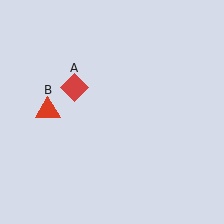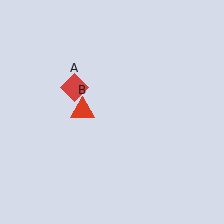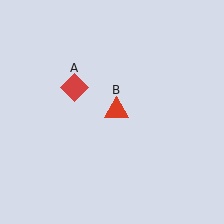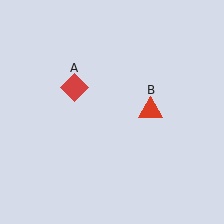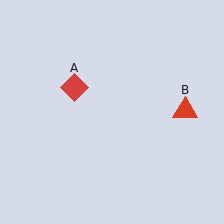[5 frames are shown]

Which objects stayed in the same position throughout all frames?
Red diamond (object A) remained stationary.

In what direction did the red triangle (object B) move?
The red triangle (object B) moved right.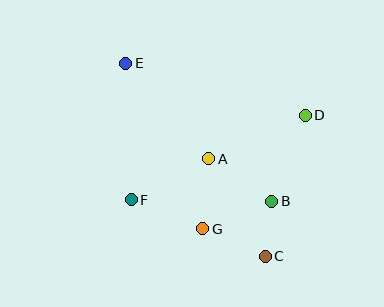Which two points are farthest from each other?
Points C and E are farthest from each other.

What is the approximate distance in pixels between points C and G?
The distance between C and G is approximately 68 pixels.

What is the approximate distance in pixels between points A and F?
The distance between A and F is approximately 88 pixels.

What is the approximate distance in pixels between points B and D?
The distance between B and D is approximately 92 pixels.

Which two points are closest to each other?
Points B and C are closest to each other.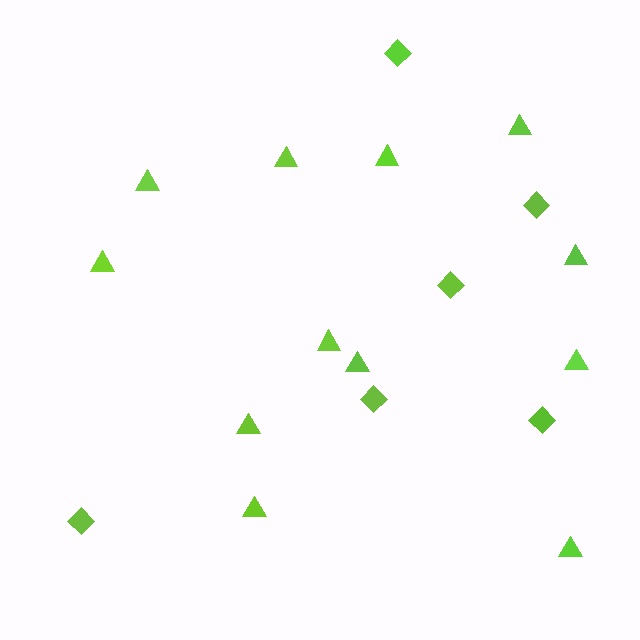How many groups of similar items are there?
There are 2 groups: one group of diamonds (6) and one group of triangles (12).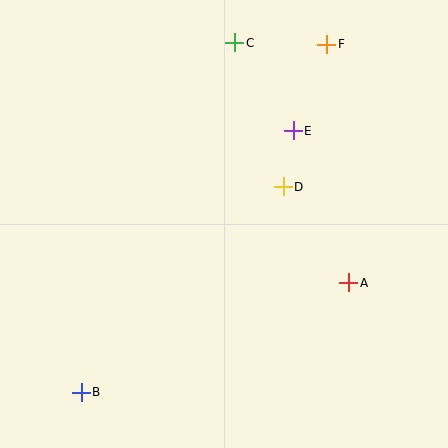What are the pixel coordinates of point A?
Point A is at (349, 283).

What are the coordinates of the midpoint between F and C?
The midpoint between F and C is at (281, 43).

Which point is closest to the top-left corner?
Point C is closest to the top-left corner.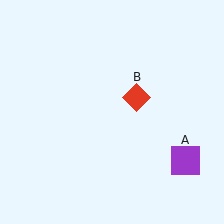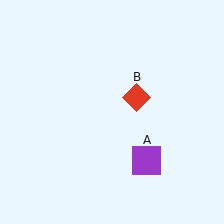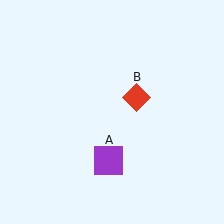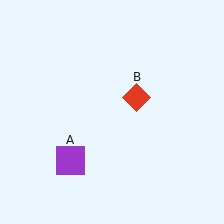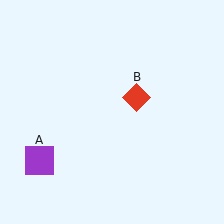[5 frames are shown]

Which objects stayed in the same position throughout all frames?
Red diamond (object B) remained stationary.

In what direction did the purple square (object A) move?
The purple square (object A) moved left.